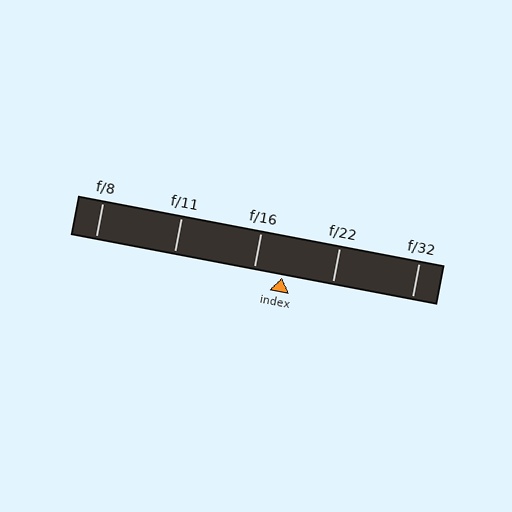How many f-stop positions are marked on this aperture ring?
There are 5 f-stop positions marked.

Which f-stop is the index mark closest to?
The index mark is closest to f/16.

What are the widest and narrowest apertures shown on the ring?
The widest aperture shown is f/8 and the narrowest is f/32.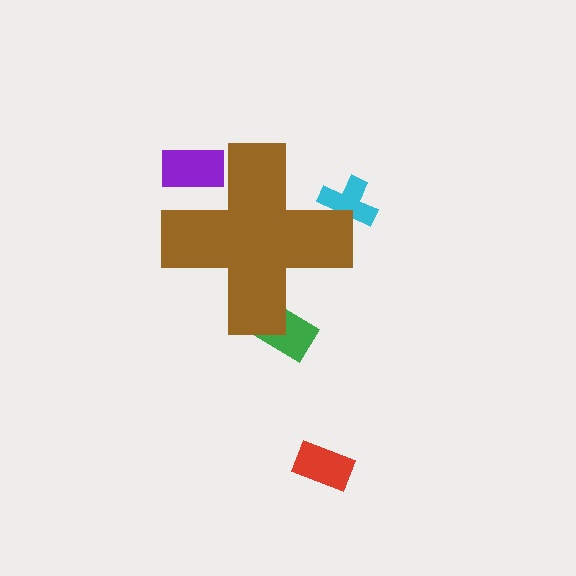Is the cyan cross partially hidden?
Yes, the cyan cross is partially hidden behind the brown cross.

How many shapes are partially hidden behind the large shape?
3 shapes are partially hidden.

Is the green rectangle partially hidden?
Yes, the green rectangle is partially hidden behind the brown cross.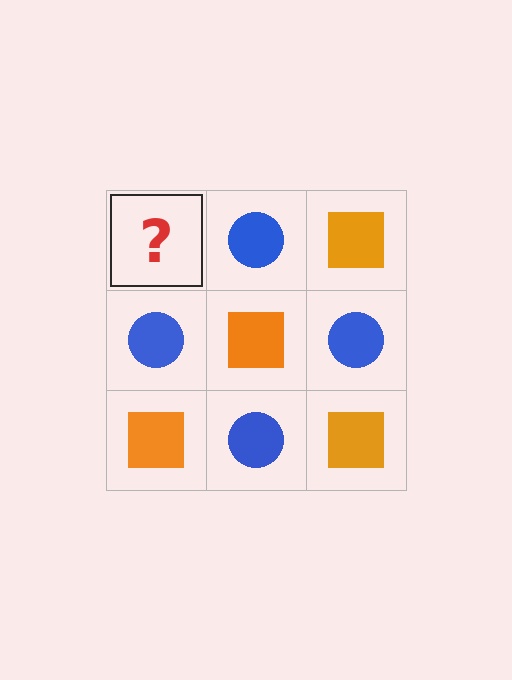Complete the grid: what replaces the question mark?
The question mark should be replaced with an orange square.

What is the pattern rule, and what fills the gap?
The rule is that it alternates orange square and blue circle in a checkerboard pattern. The gap should be filled with an orange square.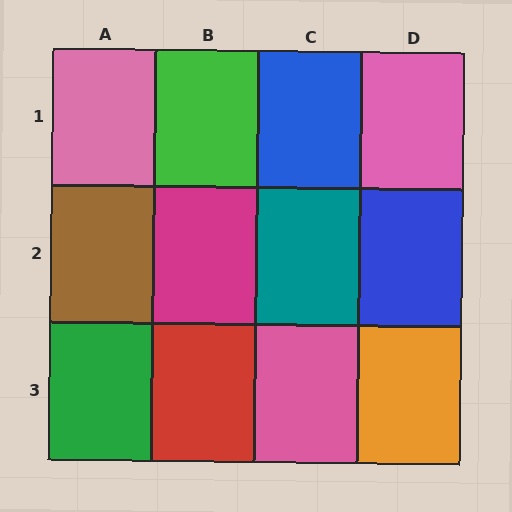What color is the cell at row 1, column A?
Pink.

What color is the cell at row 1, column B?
Green.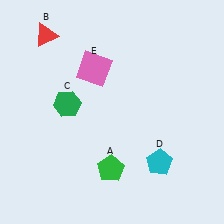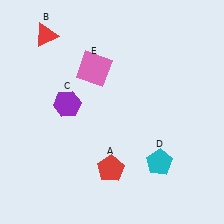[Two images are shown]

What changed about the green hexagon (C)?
In Image 1, C is green. In Image 2, it changed to purple.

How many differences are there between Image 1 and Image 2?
There are 2 differences between the two images.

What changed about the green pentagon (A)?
In Image 1, A is green. In Image 2, it changed to red.